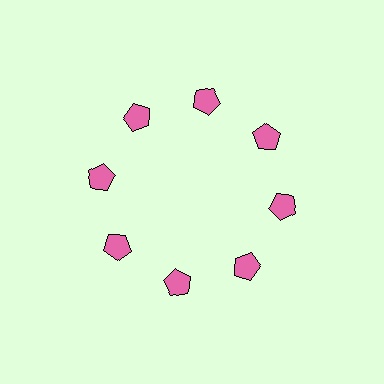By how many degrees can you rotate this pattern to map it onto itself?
The pattern maps onto itself every 45 degrees of rotation.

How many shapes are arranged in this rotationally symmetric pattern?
There are 8 shapes, arranged in 8 groups of 1.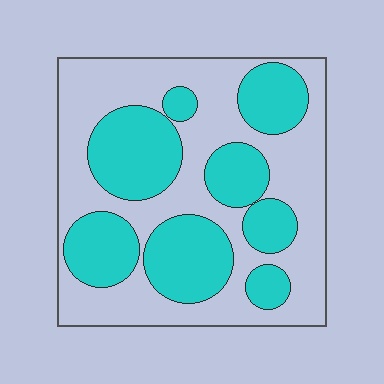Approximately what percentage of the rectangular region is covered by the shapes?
Approximately 40%.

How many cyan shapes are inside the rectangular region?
8.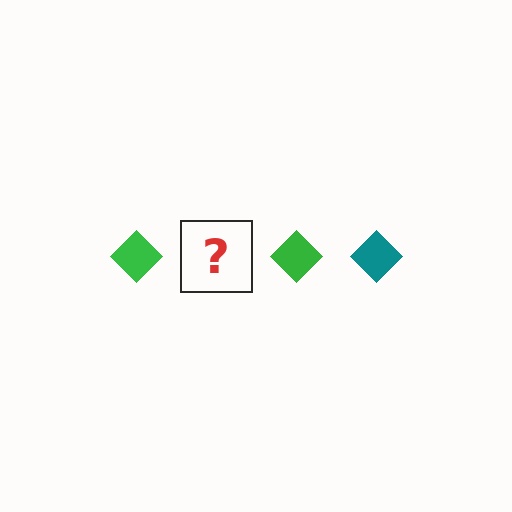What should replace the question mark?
The question mark should be replaced with a teal diamond.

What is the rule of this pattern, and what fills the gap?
The rule is that the pattern cycles through green, teal diamonds. The gap should be filled with a teal diamond.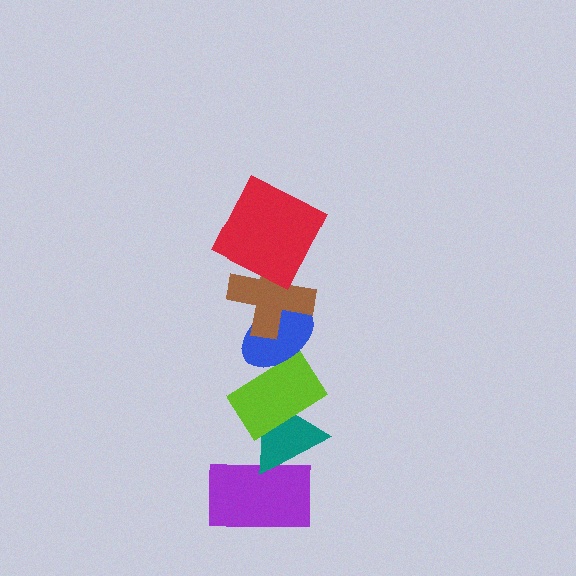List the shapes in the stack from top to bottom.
From top to bottom: the red square, the brown cross, the blue ellipse, the lime rectangle, the teal triangle, the purple rectangle.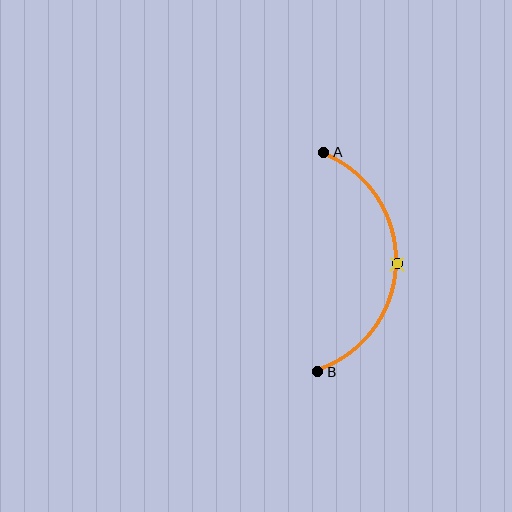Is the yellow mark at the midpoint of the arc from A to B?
Yes. The yellow mark lies on the arc at equal arc-length from both A and B — it is the arc midpoint.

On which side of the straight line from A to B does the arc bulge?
The arc bulges to the right of the straight line connecting A and B.